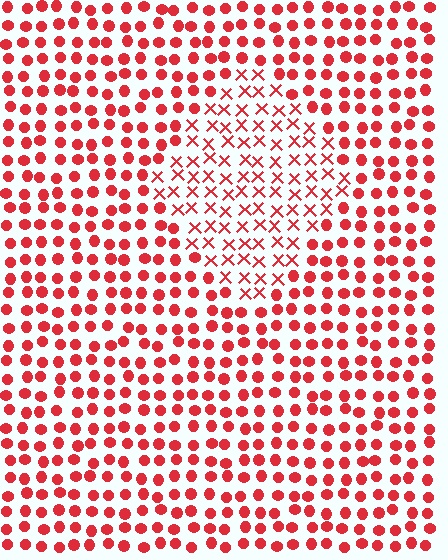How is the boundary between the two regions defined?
The boundary is defined by a change in element shape: X marks inside vs. circles outside. All elements share the same color and spacing.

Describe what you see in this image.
The image is filled with small red elements arranged in a uniform grid. A diamond-shaped region contains X marks, while the surrounding area contains circles. The boundary is defined purely by the change in element shape.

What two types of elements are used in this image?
The image uses X marks inside the diamond region and circles outside it.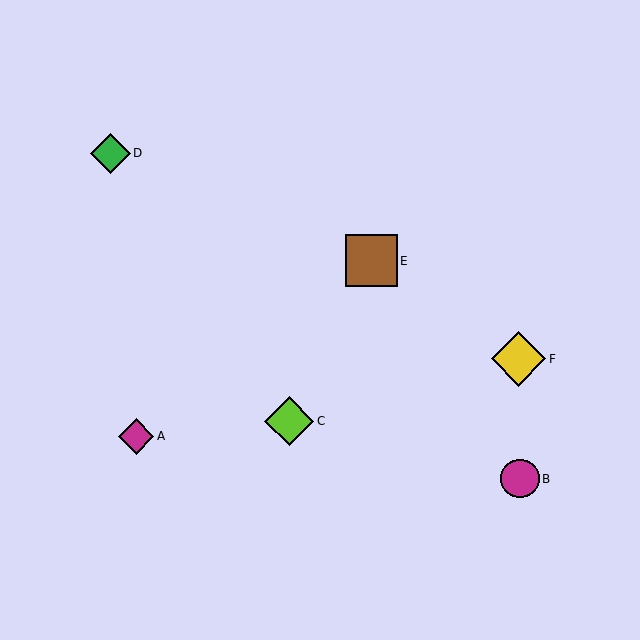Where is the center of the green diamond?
The center of the green diamond is at (110, 153).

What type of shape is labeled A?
Shape A is a magenta diamond.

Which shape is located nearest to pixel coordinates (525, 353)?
The yellow diamond (labeled F) at (518, 359) is nearest to that location.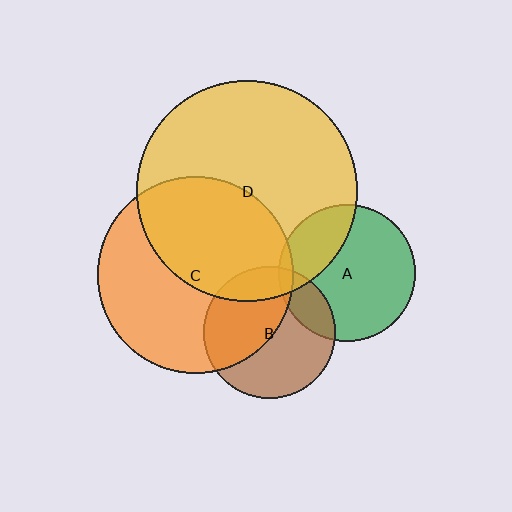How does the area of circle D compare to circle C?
Approximately 1.3 times.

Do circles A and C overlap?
Yes.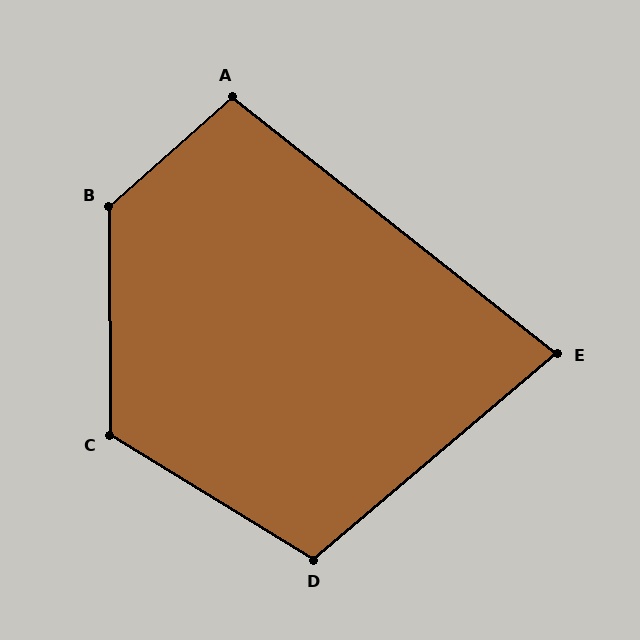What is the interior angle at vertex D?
Approximately 108 degrees (obtuse).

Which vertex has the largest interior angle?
B, at approximately 131 degrees.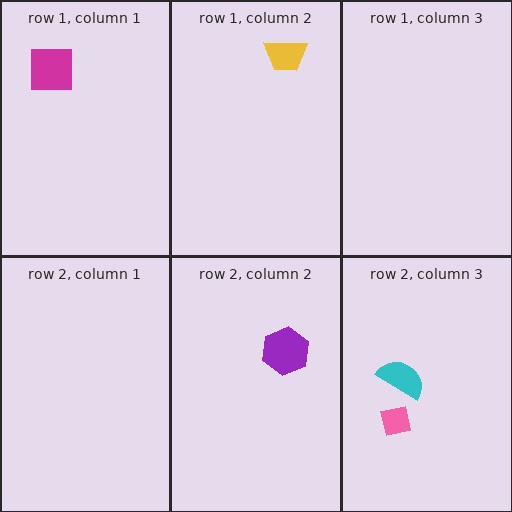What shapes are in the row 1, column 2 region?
The yellow trapezoid.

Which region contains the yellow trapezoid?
The row 1, column 2 region.